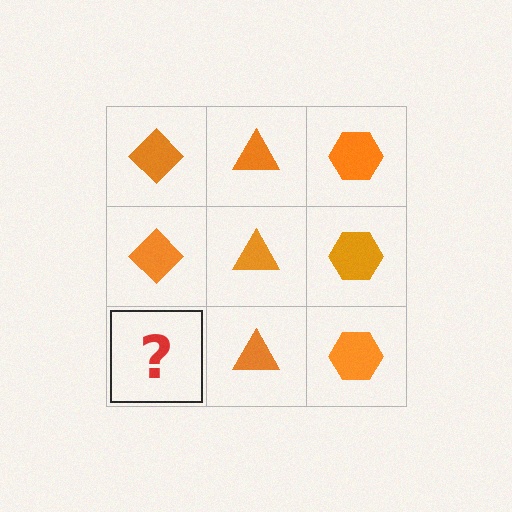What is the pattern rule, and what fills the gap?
The rule is that each column has a consistent shape. The gap should be filled with an orange diamond.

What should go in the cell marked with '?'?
The missing cell should contain an orange diamond.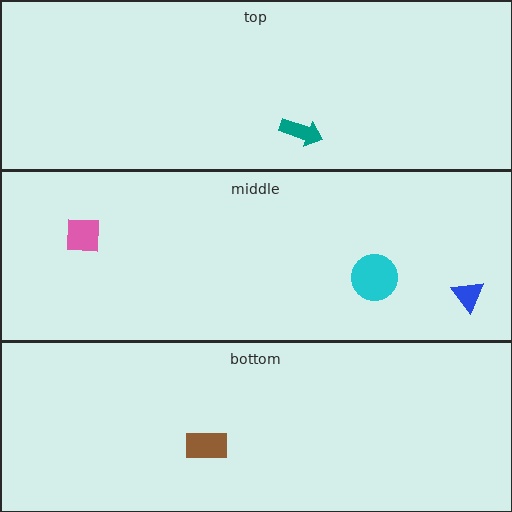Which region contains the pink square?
The middle region.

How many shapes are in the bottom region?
1.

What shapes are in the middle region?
The pink square, the cyan circle, the blue triangle.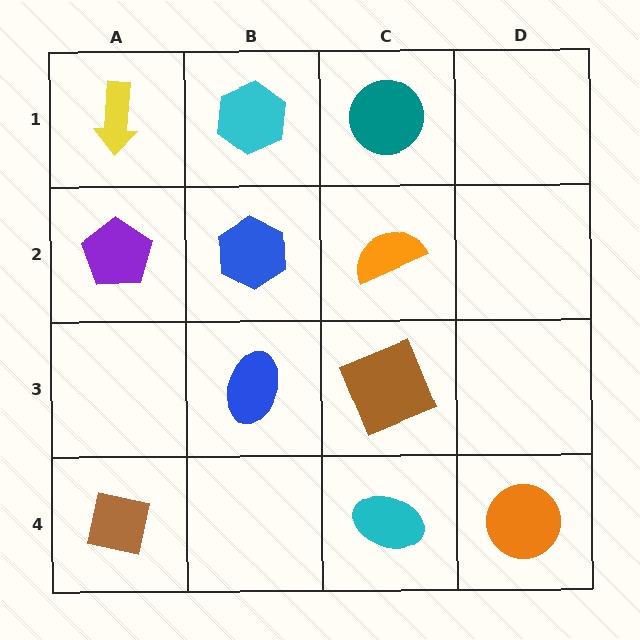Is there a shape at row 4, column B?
No, that cell is empty.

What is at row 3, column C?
A brown square.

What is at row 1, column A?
A yellow arrow.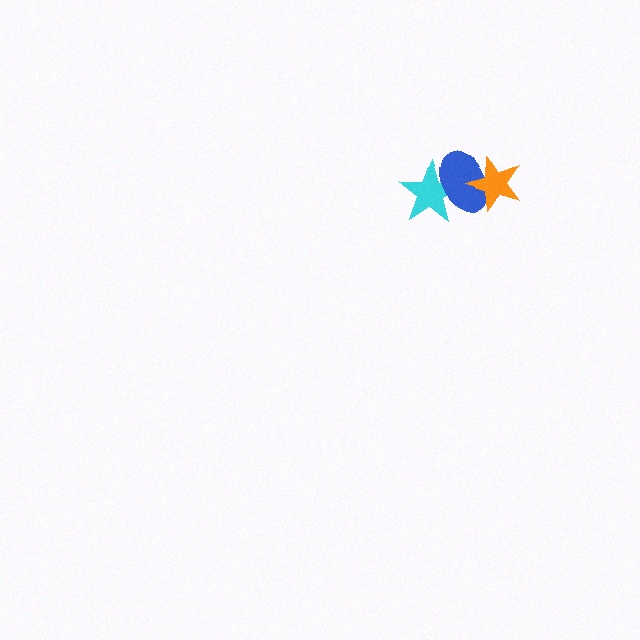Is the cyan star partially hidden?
Yes, it is partially covered by another shape.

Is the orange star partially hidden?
No, no other shape covers it.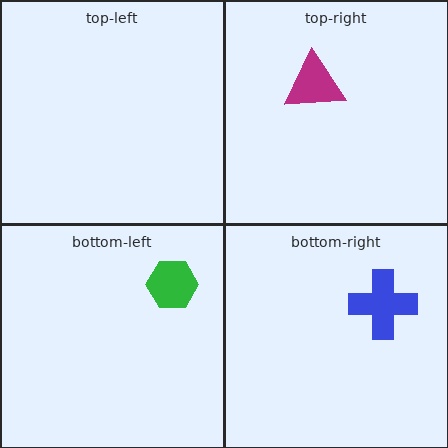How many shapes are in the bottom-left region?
1.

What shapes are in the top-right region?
The magenta triangle.